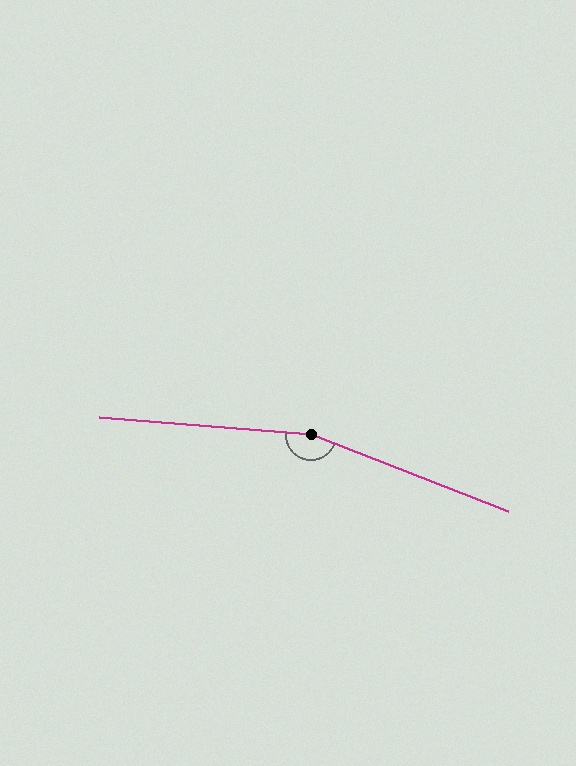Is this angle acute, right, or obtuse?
It is obtuse.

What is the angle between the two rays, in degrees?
Approximately 164 degrees.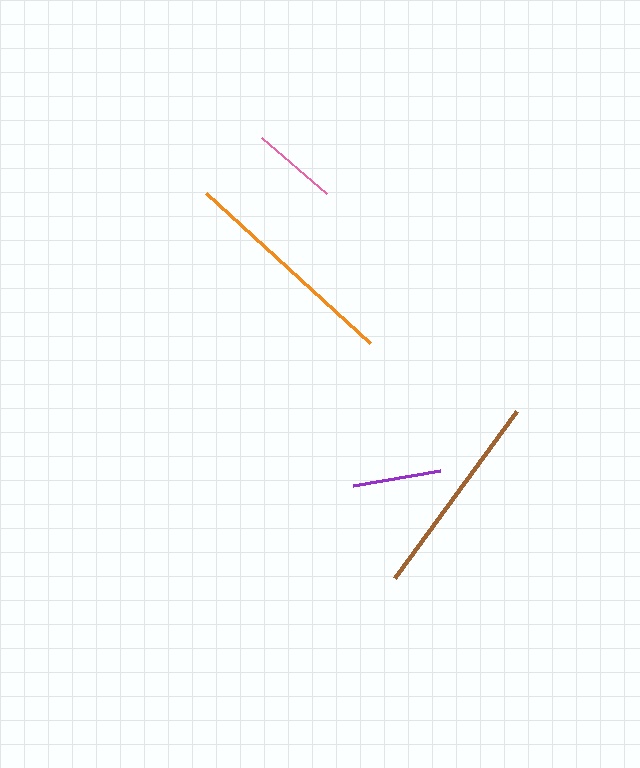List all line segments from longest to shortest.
From longest to shortest: orange, brown, purple, pink.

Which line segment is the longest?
The orange line is the longest at approximately 222 pixels.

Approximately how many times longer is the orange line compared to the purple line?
The orange line is approximately 2.5 times the length of the purple line.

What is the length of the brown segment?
The brown segment is approximately 206 pixels long.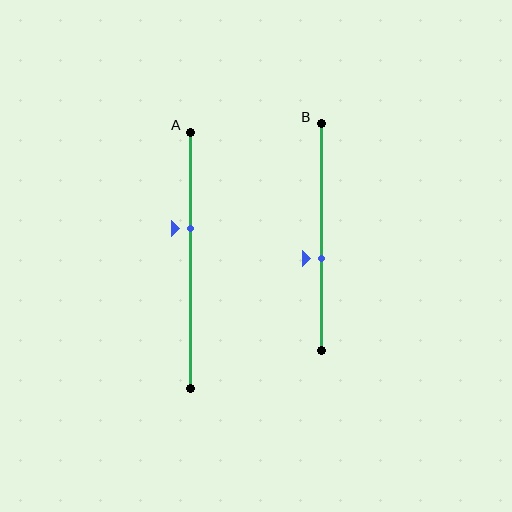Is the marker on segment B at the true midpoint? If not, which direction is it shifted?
No, the marker on segment B is shifted downward by about 10% of the segment length.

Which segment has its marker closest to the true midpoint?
Segment B has its marker closest to the true midpoint.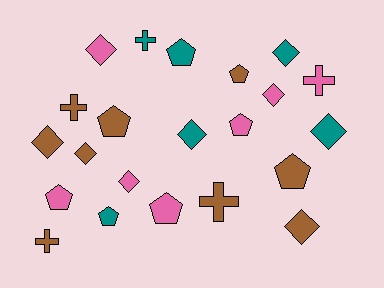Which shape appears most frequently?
Diamond, with 9 objects.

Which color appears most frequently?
Brown, with 9 objects.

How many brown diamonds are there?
There are 3 brown diamonds.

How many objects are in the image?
There are 22 objects.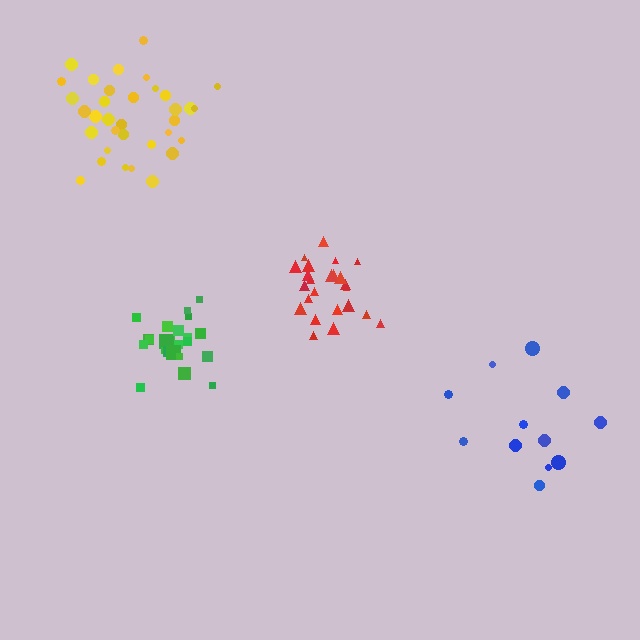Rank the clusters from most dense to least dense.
green, red, yellow, blue.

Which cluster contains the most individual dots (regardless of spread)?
Yellow (34).